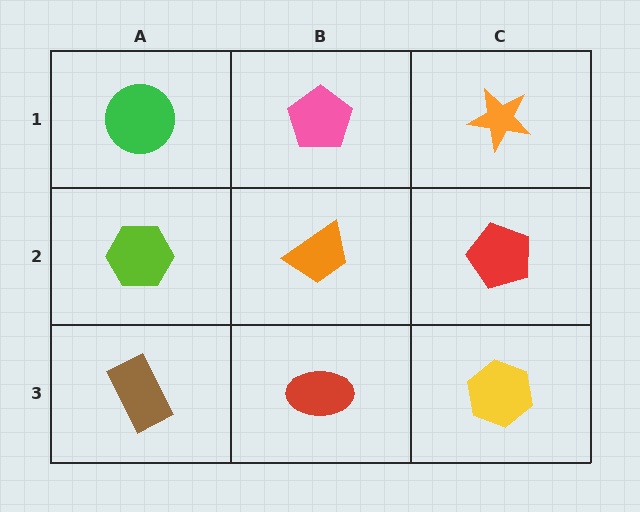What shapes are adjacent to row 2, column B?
A pink pentagon (row 1, column B), a red ellipse (row 3, column B), a lime hexagon (row 2, column A), a red pentagon (row 2, column C).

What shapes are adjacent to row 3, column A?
A lime hexagon (row 2, column A), a red ellipse (row 3, column B).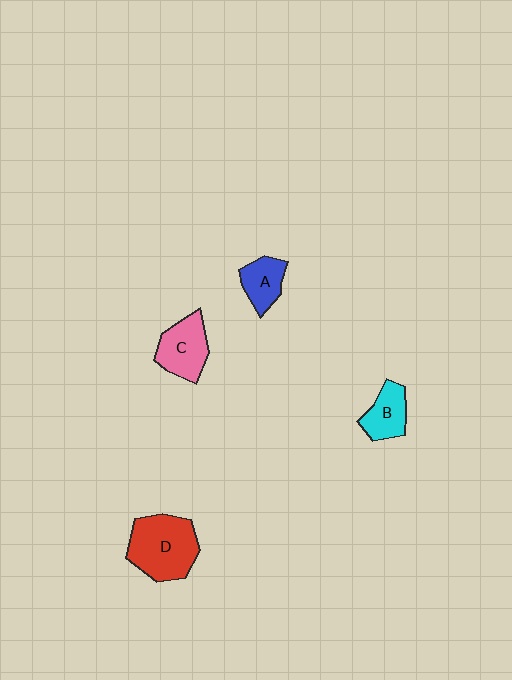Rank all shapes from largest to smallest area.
From largest to smallest: D (red), C (pink), B (cyan), A (blue).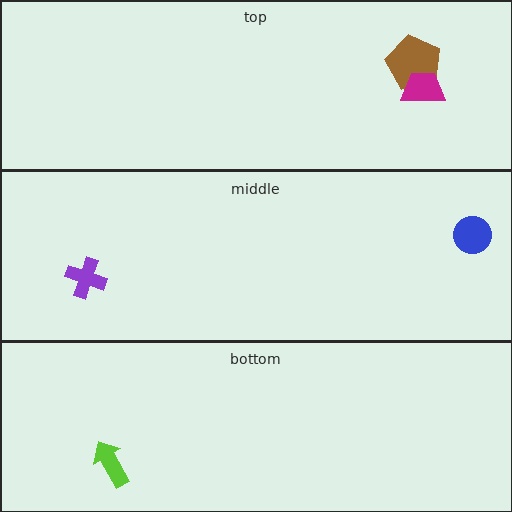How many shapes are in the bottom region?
1.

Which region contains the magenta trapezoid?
The top region.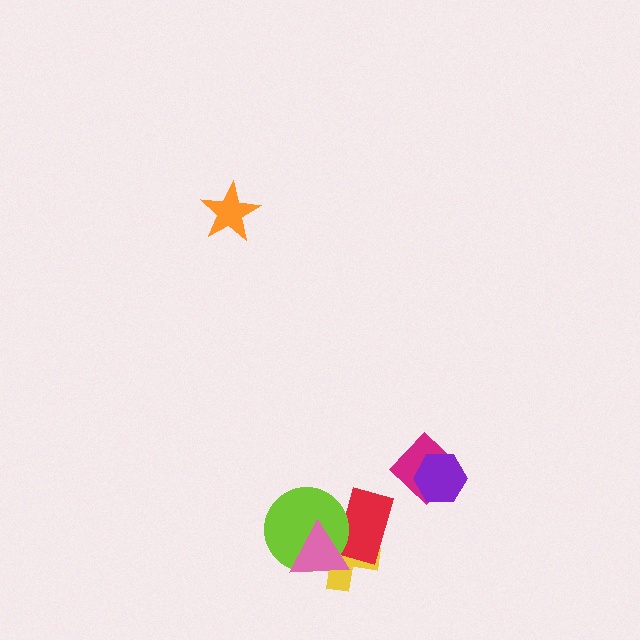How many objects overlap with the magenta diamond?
1 object overlaps with the magenta diamond.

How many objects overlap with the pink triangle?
3 objects overlap with the pink triangle.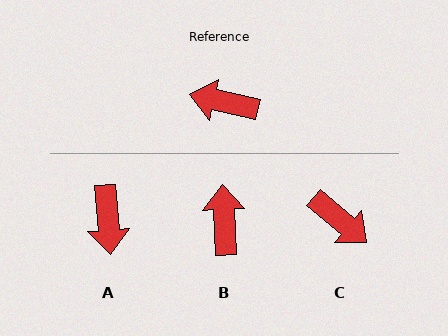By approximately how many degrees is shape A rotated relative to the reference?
Approximately 107 degrees counter-clockwise.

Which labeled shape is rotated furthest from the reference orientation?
C, about 152 degrees away.